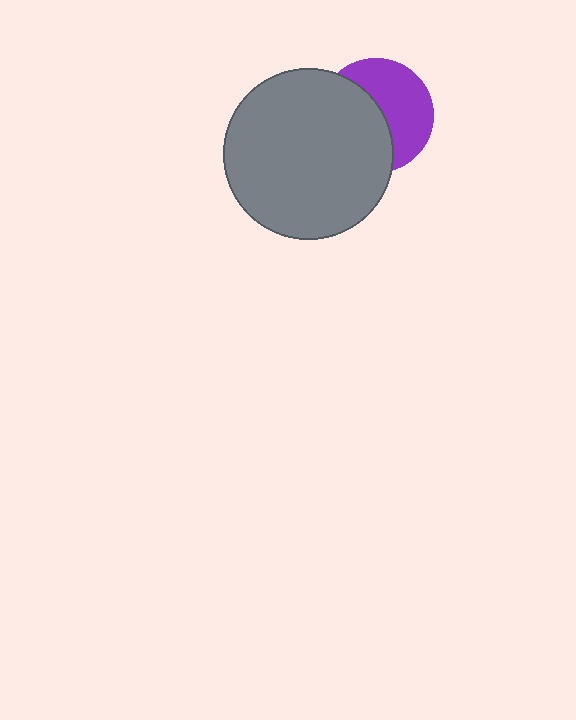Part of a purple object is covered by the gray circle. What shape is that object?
It is a circle.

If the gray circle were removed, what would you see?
You would see the complete purple circle.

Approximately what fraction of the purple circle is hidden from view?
Roughly 51% of the purple circle is hidden behind the gray circle.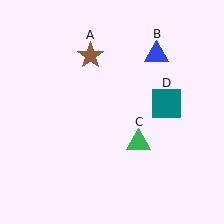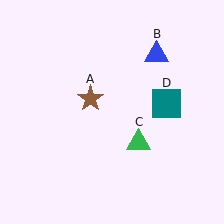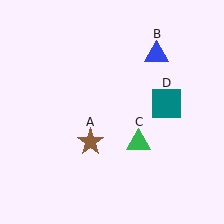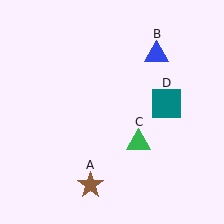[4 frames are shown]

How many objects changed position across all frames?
1 object changed position: brown star (object A).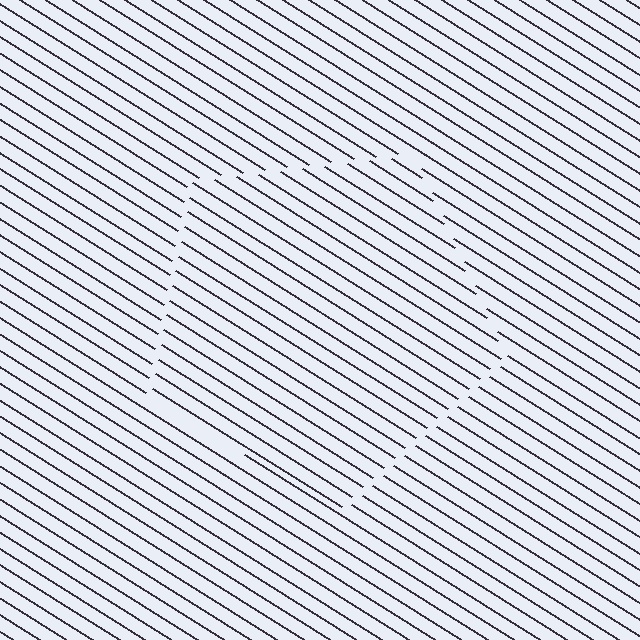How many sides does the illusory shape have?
5 sides — the line-ends trace a pentagon.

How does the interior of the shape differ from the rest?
The interior of the shape contains the same grating, shifted by half a period — the contour is defined by the phase discontinuity where line-ends from the inner and outer gratings abut.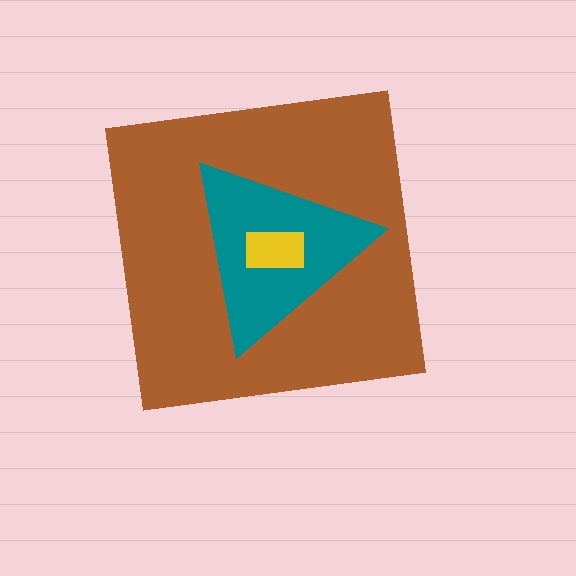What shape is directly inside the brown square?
The teal triangle.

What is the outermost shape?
The brown square.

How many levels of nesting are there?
3.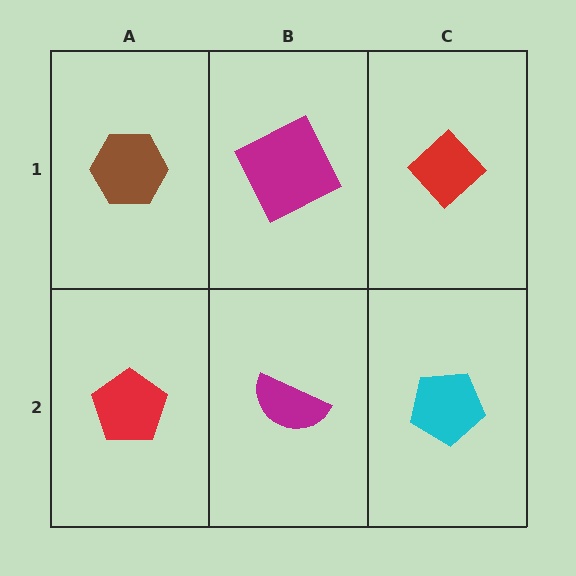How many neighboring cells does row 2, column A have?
2.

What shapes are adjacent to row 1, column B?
A magenta semicircle (row 2, column B), a brown hexagon (row 1, column A), a red diamond (row 1, column C).